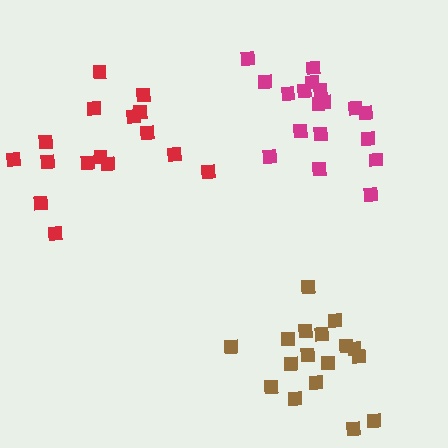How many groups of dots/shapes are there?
There are 3 groups.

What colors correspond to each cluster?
The clusters are colored: brown, red, magenta.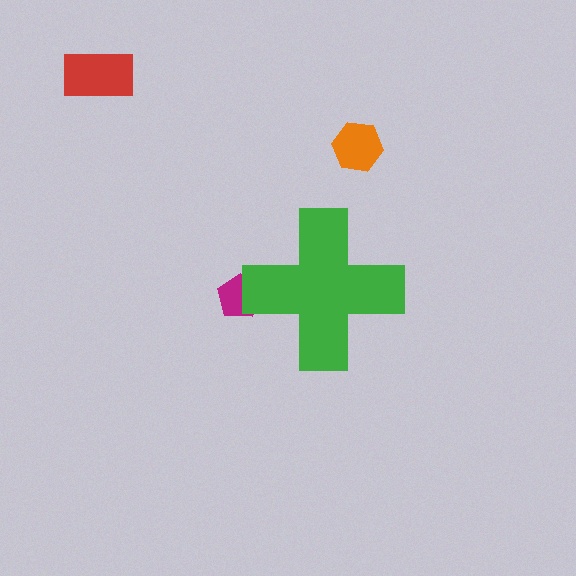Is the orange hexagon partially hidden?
No, the orange hexagon is fully visible.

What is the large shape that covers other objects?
A green cross.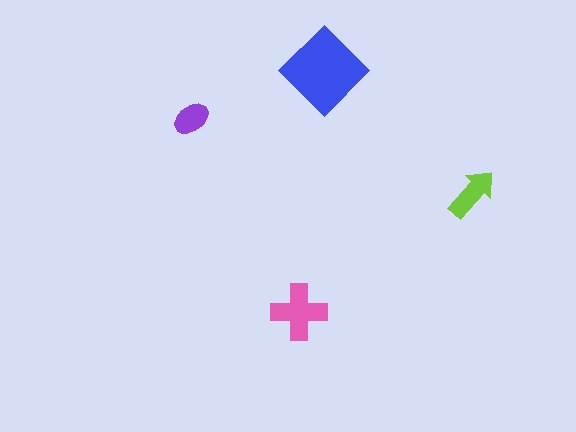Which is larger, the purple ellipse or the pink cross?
The pink cross.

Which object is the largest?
The blue diamond.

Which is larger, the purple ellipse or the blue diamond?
The blue diamond.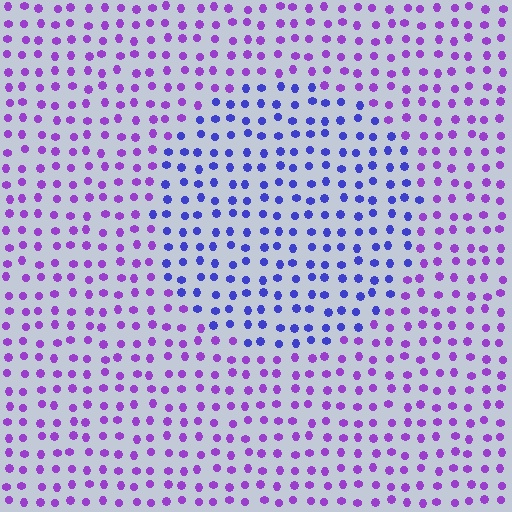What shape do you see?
I see a circle.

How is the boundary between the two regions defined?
The boundary is defined purely by a slight shift in hue (about 39 degrees). Spacing, size, and orientation are identical on both sides.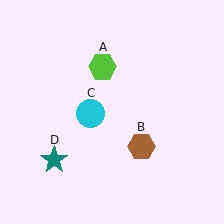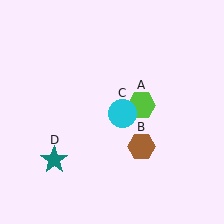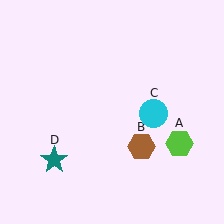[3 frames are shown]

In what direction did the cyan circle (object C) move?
The cyan circle (object C) moved right.